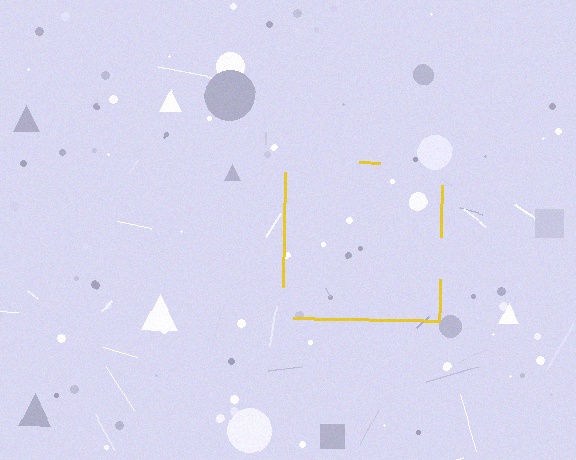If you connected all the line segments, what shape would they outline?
They would outline a square.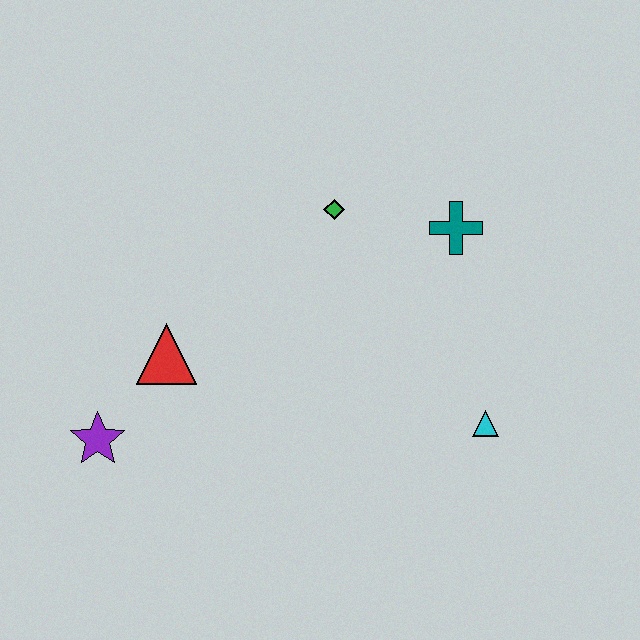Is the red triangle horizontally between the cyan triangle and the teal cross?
No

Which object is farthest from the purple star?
The teal cross is farthest from the purple star.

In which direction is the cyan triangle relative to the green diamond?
The cyan triangle is below the green diamond.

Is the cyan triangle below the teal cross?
Yes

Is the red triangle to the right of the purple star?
Yes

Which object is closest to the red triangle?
The purple star is closest to the red triangle.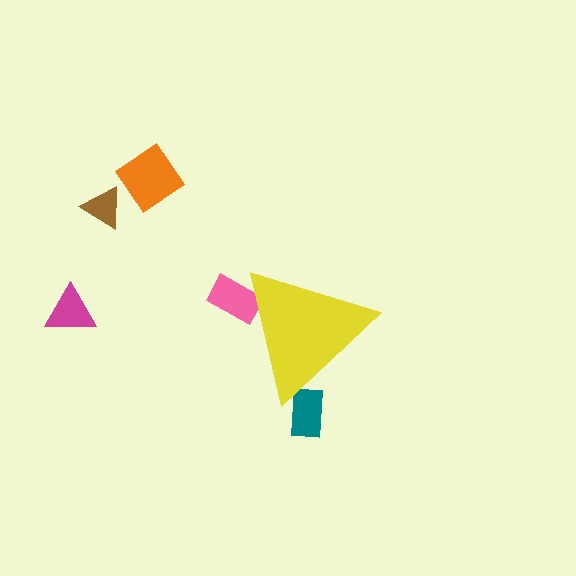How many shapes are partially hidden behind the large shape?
2 shapes are partially hidden.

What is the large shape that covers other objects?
A yellow triangle.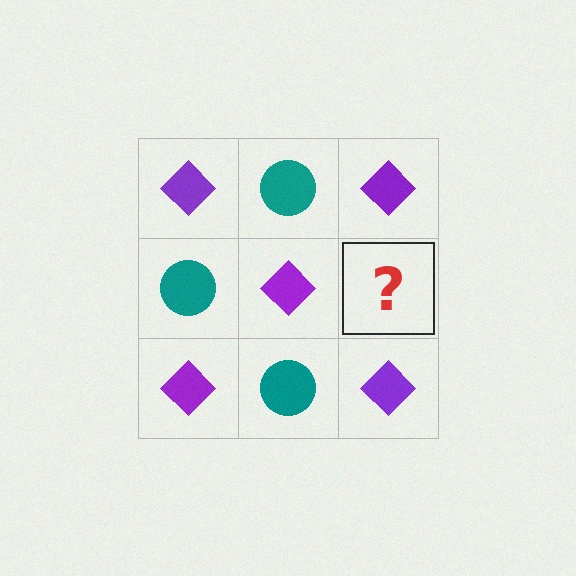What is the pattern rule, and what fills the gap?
The rule is that it alternates purple diamond and teal circle in a checkerboard pattern. The gap should be filled with a teal circle.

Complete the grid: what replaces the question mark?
The question mark should be replaced with a teal circle.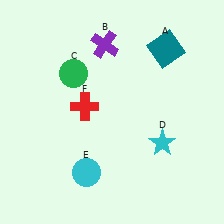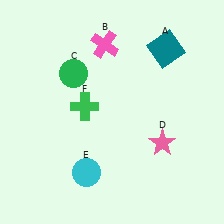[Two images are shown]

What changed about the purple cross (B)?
In Image 1, B is purple. In Image 2, it changed to pink.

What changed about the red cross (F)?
In Image 1, F is red. In Image 2, it changed to green.